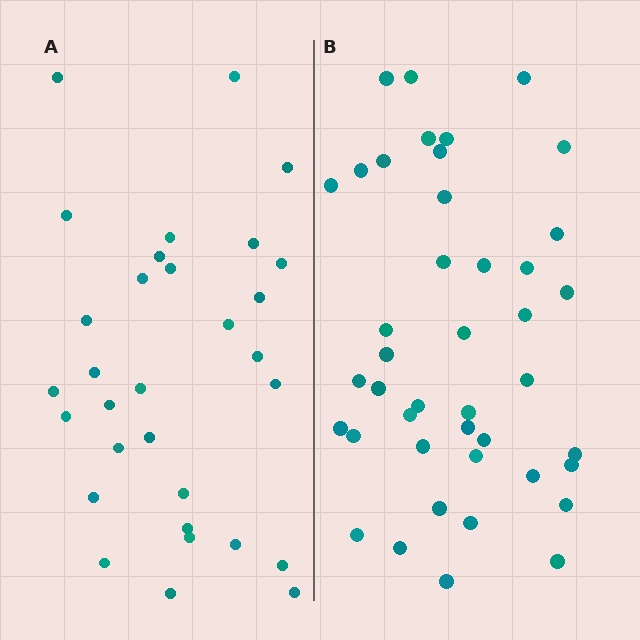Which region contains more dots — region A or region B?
Region B (the right region) has more dots.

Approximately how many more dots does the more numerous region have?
Region B has roughly 12 or so more dots than region A.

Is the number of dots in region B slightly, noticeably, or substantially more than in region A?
Region B has noticeably more, but not dramatically so. The ratio is roughly 1.4 to 1.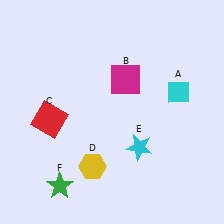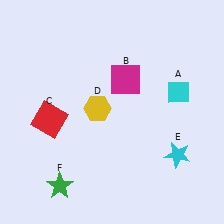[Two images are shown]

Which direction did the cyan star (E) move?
The cyan star (E) moved right.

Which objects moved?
The objects that moved are: the yellow hexagon (D), the cyan star (E).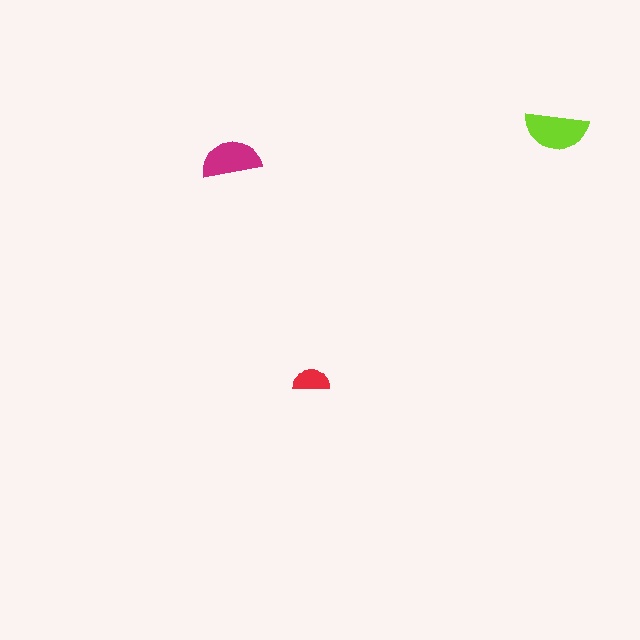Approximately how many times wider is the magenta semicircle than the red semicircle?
About 1.5 times wider.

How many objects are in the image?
There are 3 objects in the image.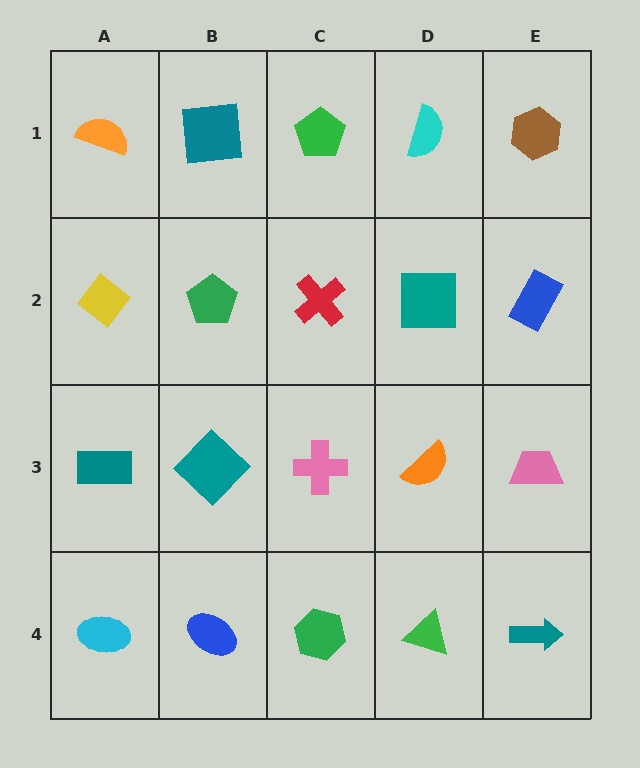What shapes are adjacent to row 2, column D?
A cyan semicircle (row 1, column D), an orange semicircle (row 3, column D), a red cross (row 2, column C), a blue rectangle (row 2, column E).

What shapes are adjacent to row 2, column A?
An orange semicircle (row 1, column A), a teal rectangle (row 3, column A), a green pentagon (row 2, column B).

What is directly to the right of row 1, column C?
A cyan semicircle.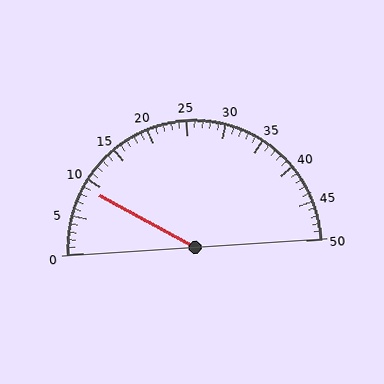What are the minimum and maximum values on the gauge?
The gauge ranges from 0 to 50.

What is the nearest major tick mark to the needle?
The nearest major tick mark is 10.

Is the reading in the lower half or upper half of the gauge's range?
The reading is in the lower half of the range (0 to 50).